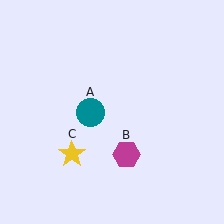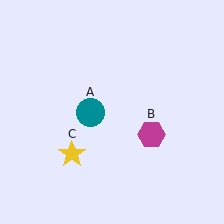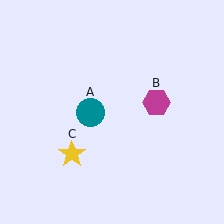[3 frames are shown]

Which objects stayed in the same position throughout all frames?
Teal circle (object A) and yellow star (object C) remained stationary.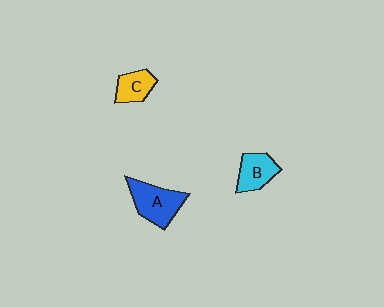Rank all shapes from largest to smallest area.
From largest to smallest: A (blue), B (cyan), C (yellow).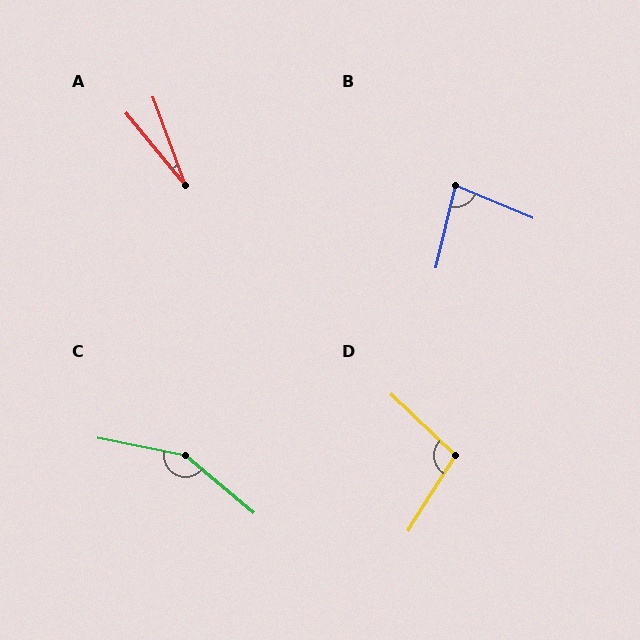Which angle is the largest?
C, at approximately 152 degrees.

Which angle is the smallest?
A, at approximately 20 degrees.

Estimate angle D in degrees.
Approximately 101 degrees.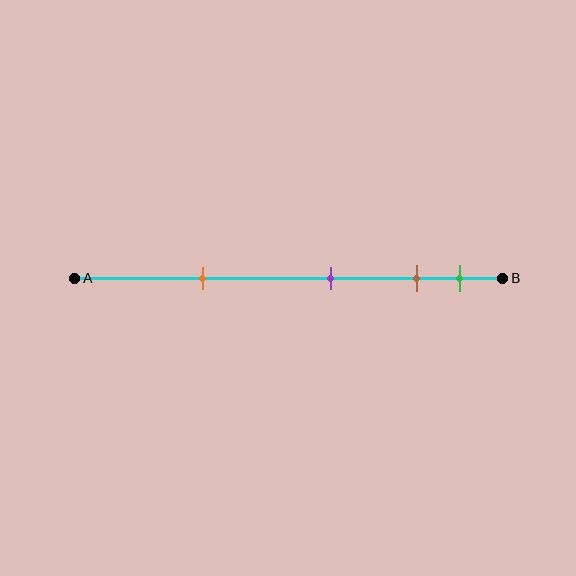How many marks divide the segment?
There are 4 marks dividing the segment.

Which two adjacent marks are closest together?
The brown and green marks are the closest adjacent pair.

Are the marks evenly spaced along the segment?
No, the marks are not evenly spaced.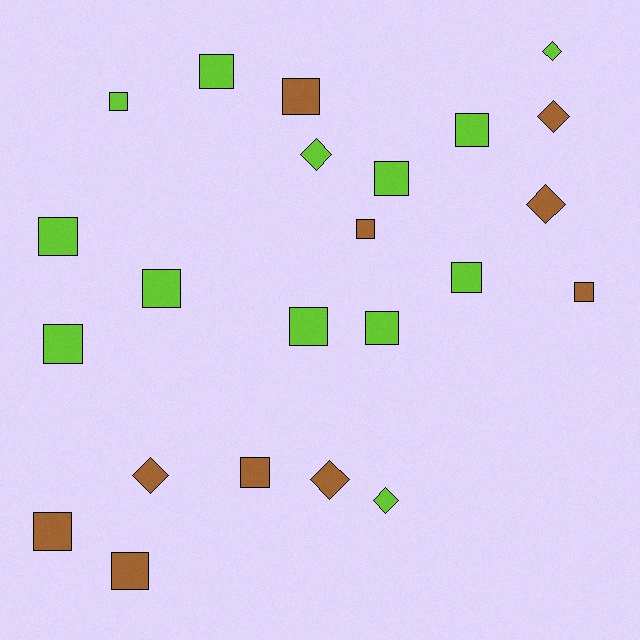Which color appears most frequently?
Lime, with 13 objects.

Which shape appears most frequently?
Square, with 16 objects.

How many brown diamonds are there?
There are 4 brown diamonds.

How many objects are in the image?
There are 23 objects.